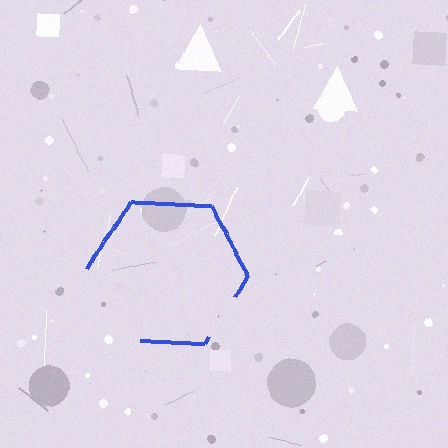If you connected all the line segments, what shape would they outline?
They would outline a hexagon.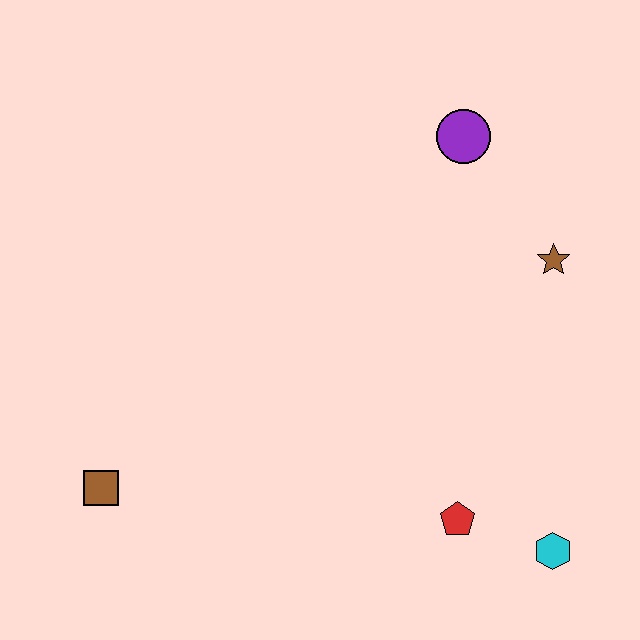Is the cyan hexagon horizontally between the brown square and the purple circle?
No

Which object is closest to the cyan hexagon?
The red pentagon is closest to the cyan hexagon.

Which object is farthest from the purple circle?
The brown square is farthest from the purple circle.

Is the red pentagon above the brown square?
No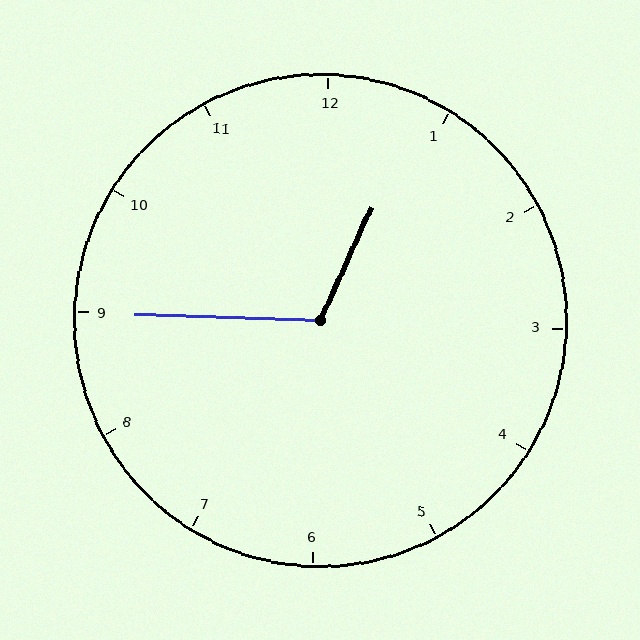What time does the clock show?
12:45.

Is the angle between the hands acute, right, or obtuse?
It is obtuse.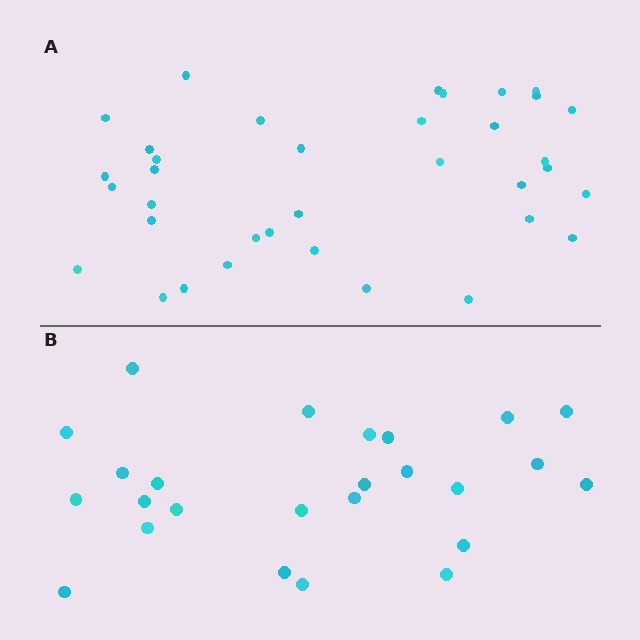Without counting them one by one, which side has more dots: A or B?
Region A (the top region) has more dots.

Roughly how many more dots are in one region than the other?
Region A has roughly 12 or so more dots than region B.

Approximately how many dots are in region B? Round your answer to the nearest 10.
About 20 dots. (The exact count is 25, which rounds to 20.)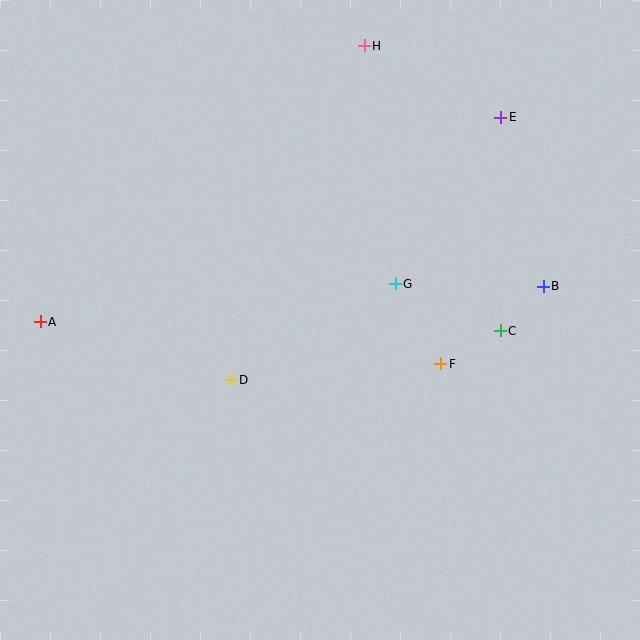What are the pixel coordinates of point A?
Point A is at (40, 322).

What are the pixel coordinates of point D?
Point D is at (231, 380).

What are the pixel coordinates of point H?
Point H is at (364, 46).